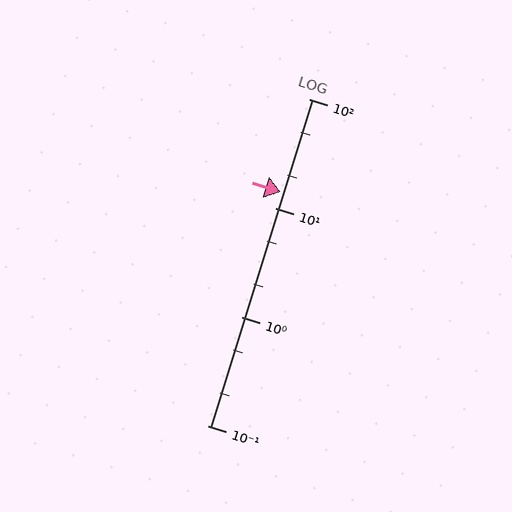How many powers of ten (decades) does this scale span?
The scale spans 3 decades, from 0.1 to 100.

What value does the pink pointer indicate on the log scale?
The pointer indicates approximately 14.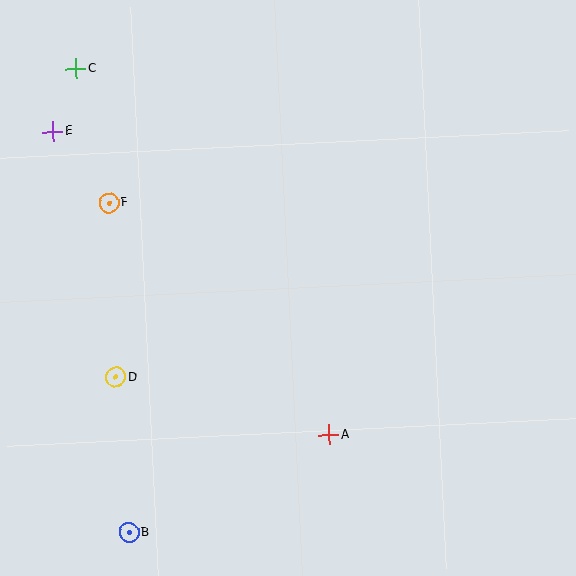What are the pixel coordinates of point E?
Point E is at (53, 132).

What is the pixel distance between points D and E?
The distance between D and E is 254 pixels.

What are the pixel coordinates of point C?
Point C is at (76, 69).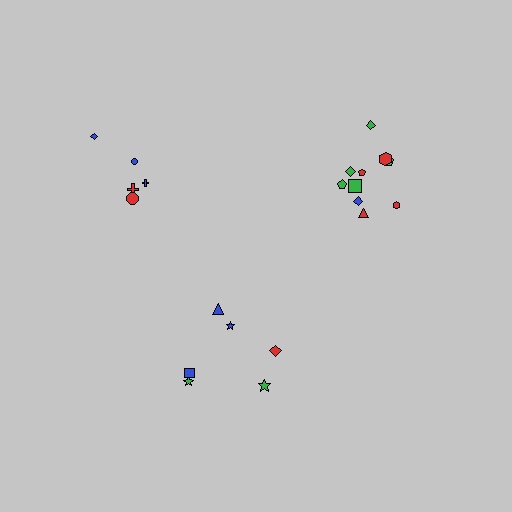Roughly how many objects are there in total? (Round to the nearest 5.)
Roughly 20 objects in total.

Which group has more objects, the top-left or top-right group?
The top-right group.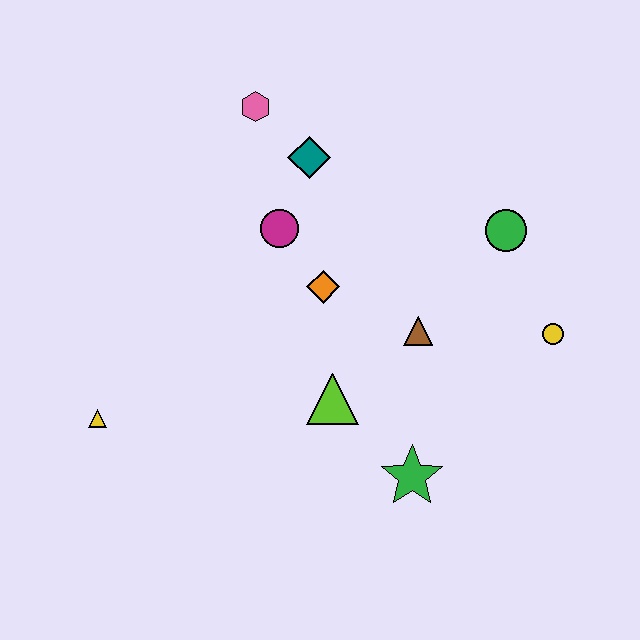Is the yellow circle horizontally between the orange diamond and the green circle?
No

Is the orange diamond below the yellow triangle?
No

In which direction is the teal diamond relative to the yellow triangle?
The teal diamond is above the yellow triangle.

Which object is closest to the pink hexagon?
The teal diamond is closest to the pink hexagon.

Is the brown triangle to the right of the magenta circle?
Yes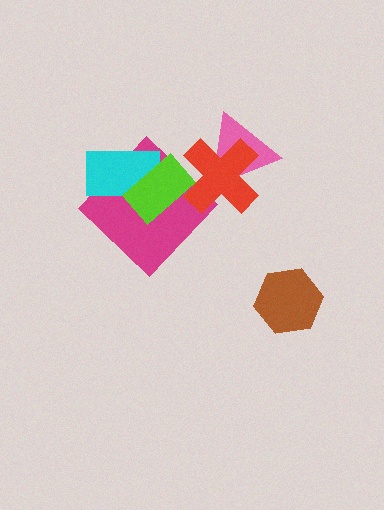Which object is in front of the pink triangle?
The red cross is in front of the pink triangle.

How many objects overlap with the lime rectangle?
3 objects overlap with the lime rectangle.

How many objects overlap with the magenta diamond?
3 objects overlap with the magenta diamond.